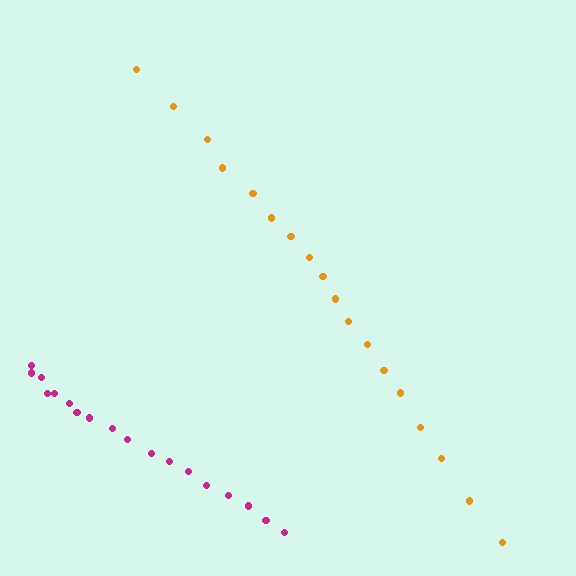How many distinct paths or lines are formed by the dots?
There are 2 distinct paths.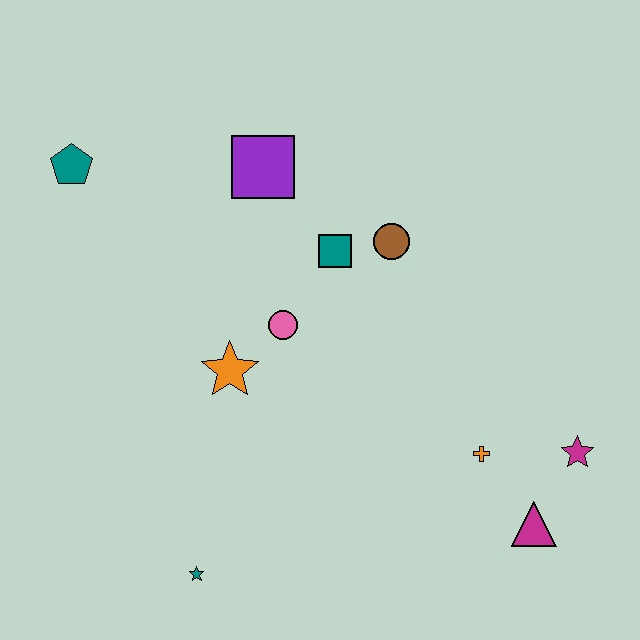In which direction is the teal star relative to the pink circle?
The teal star is below the pink circle.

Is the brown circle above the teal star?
Yes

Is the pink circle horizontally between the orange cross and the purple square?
Yes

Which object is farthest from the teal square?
The teal star is farthest from the teal square.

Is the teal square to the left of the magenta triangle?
Yes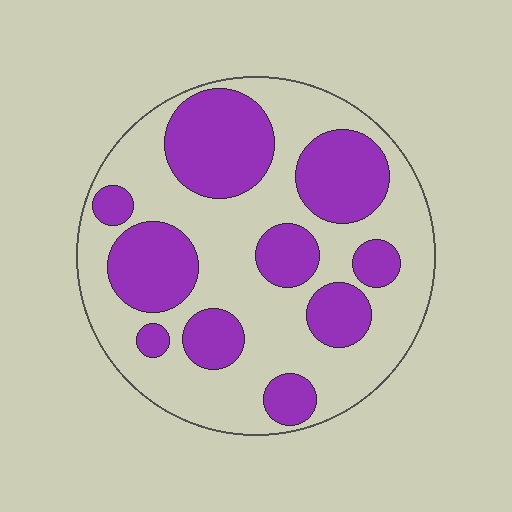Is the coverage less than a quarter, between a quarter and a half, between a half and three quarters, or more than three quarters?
Between a quarter and a half.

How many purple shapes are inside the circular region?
10.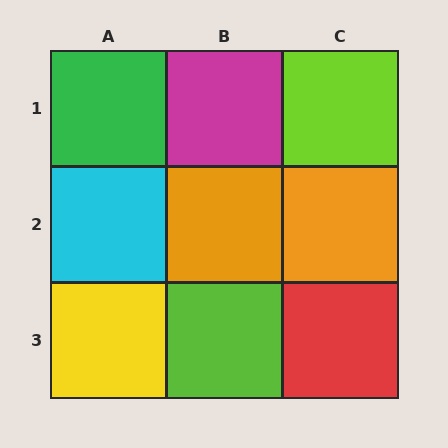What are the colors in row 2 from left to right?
Cyan, orange, orange.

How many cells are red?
1 cell is red.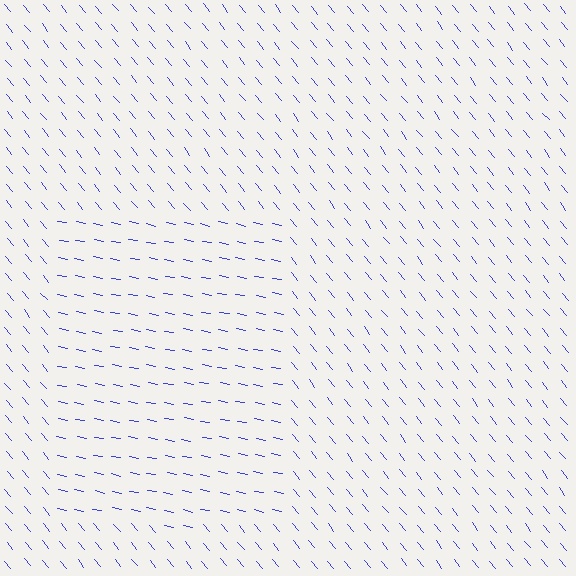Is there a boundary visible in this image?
Yes, there is a texture boundary formed by a change in line orientation.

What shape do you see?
I see a rectangle.